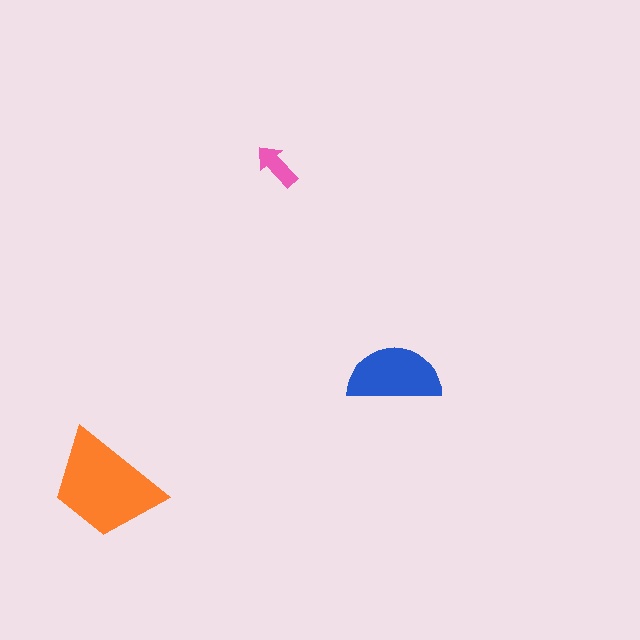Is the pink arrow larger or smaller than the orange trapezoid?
Smaller.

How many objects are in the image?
There are 3 objects in the image.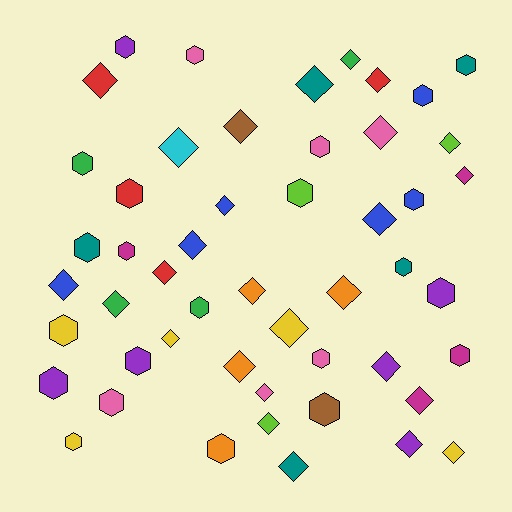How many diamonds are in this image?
There are 27 diamonds.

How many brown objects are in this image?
There are 2 brown objects.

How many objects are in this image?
There are 50 objects.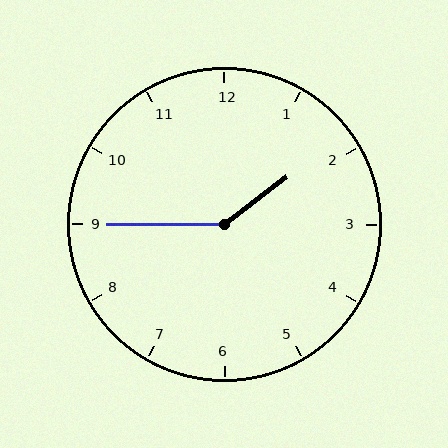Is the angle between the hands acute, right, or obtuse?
It is obtuse.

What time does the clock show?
1:45.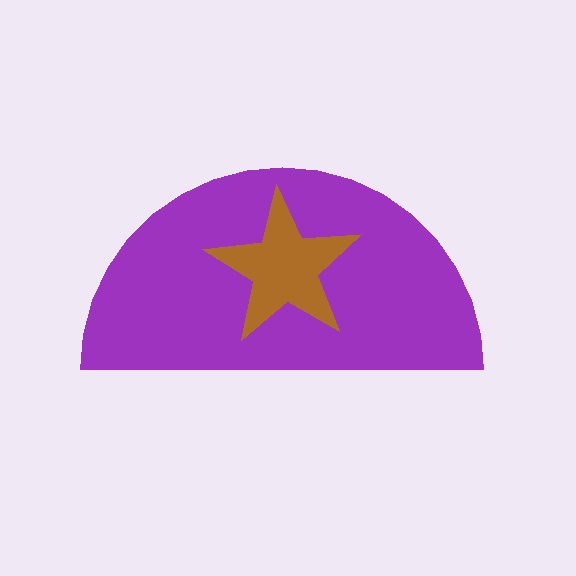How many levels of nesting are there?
2.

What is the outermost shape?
The purple semicircle.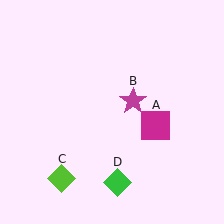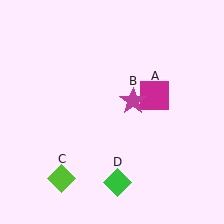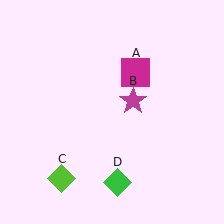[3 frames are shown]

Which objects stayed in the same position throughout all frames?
Magenta star (object B) and lime diamond (object C) and green diamond (object D) remained stationary.